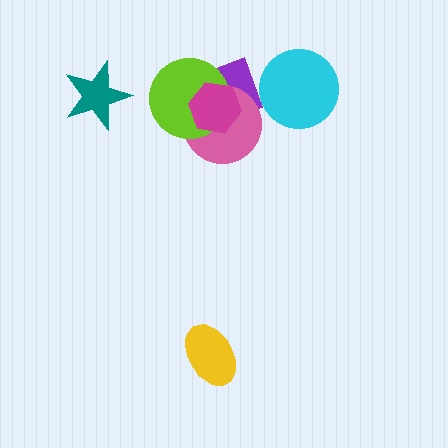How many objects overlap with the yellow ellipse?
0 objects overlap with the yellow ellipse.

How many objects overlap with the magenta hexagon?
3 objects overlap with the magenta hexagon.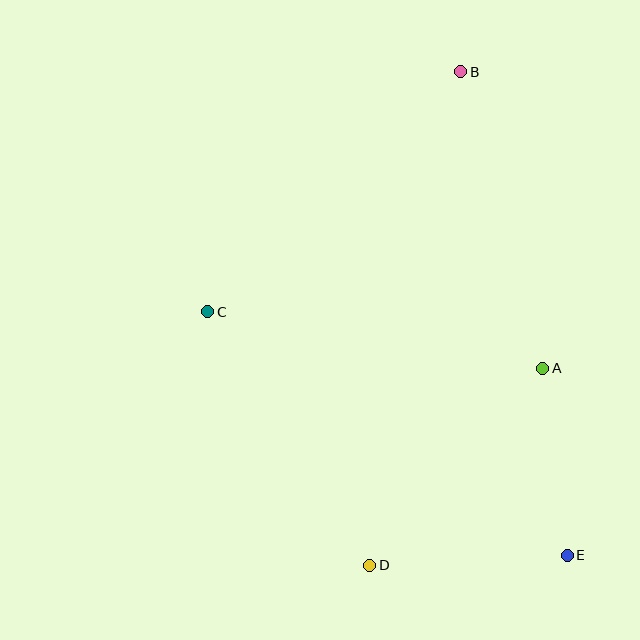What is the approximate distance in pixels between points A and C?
The distance between A and C is approximately 340 pixels.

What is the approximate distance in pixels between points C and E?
The distance between C and E is approximately 434 pixels.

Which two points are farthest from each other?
Points B and D are farthest from each other.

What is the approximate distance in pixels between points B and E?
The distance between B and E is approximately 495 pixels.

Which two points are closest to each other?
Points A and E are closest to each other.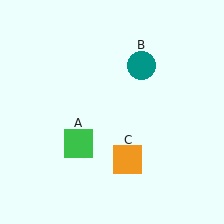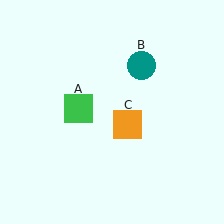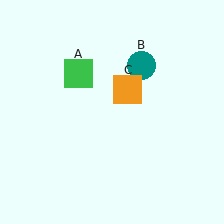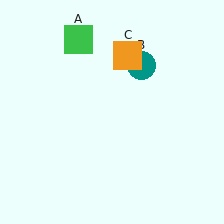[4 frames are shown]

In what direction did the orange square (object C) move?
The orange square (object C) moved up.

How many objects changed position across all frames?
2 objects changed position: green square (object A), orange square (object C).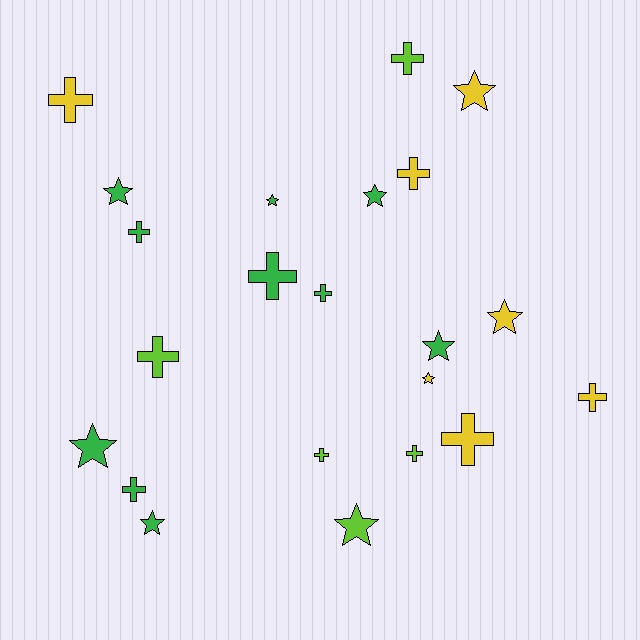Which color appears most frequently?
Green, with 10 objects.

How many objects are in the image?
There are 22 objects.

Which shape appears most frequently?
Cross, with 12 objects.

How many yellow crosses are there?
There are 4 yellow crosses.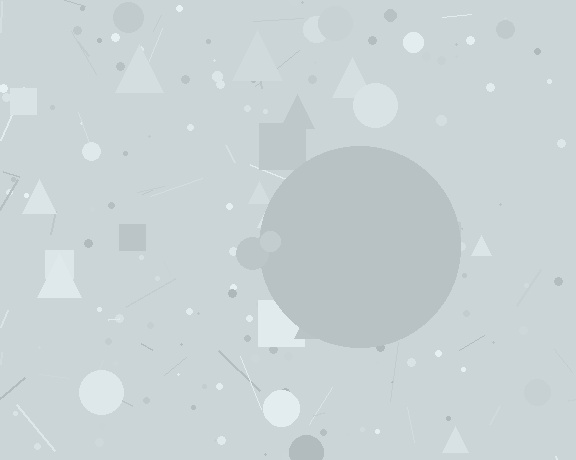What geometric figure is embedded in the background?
A circle is embedded in the background.